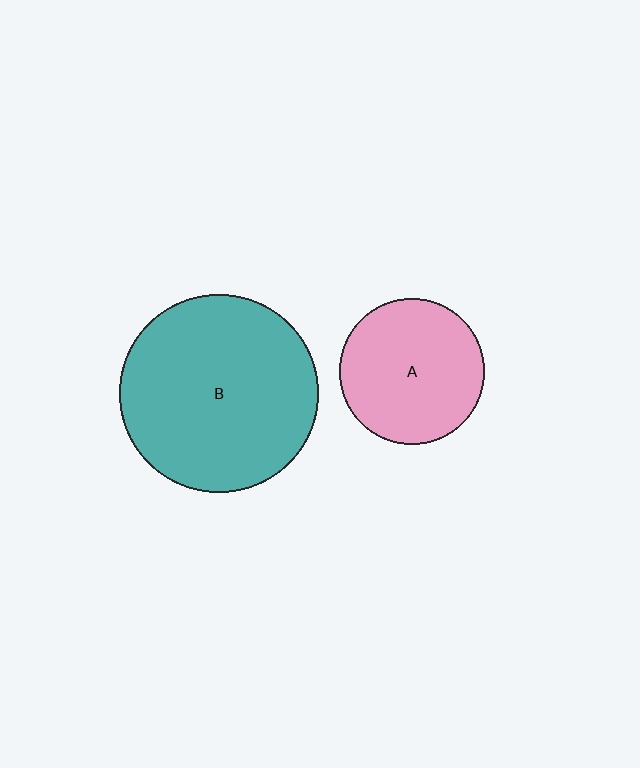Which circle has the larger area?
Circle B (teal).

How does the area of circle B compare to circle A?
Approximately 1.9 times.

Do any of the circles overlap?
No, none of the circles overlap.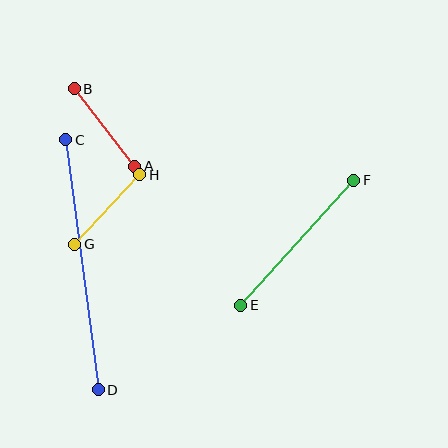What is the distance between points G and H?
The distance is approximately 95 pixels.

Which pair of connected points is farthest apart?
Points C and D are farthest apart.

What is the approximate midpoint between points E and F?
The midpoint is at approximately (297, 243) pixels.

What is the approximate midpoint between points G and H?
The midpoint is at approximately (107, 210) pixels.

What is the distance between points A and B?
The distance is approximately 98 pixels.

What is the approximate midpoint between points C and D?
The midpoint is at approximately (82, 265) pixels.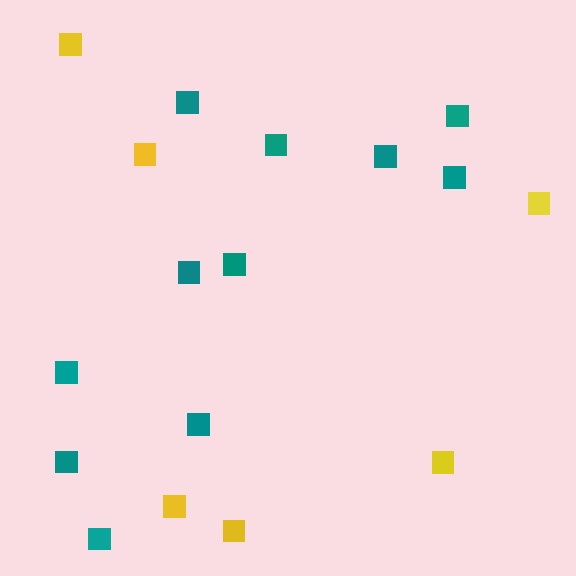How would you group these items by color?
There are 2 groups: one group of teal squares (11) and one group of yellow squares (6).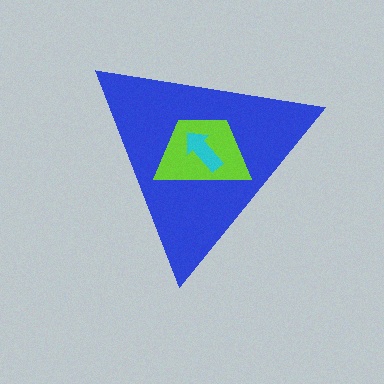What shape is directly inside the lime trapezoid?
The cyan arrow.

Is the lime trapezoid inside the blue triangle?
Yes.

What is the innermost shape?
The cyan arrow.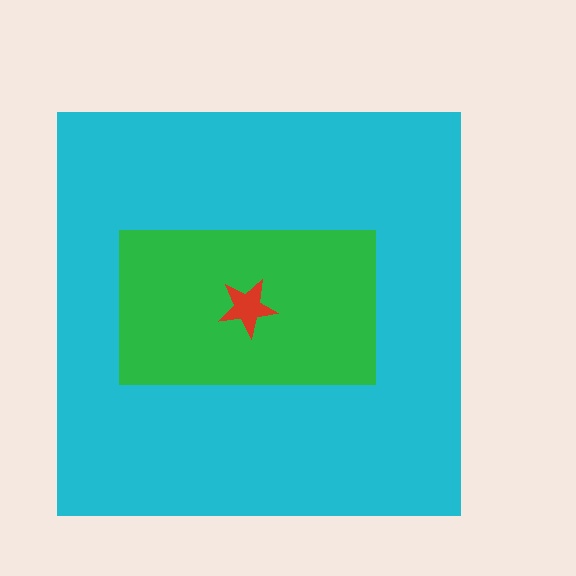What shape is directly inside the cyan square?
The green rectangle.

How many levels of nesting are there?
3.